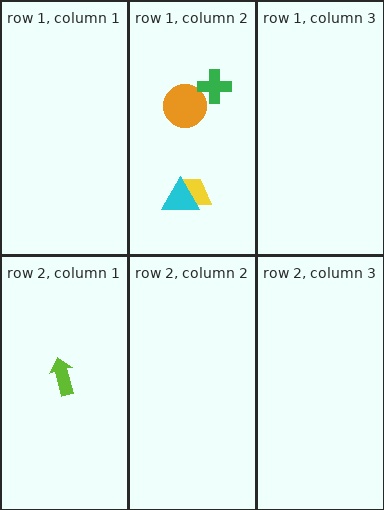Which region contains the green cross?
The row 1, column 2 region.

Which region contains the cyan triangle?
The row 1, column 2 region.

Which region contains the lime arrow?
The row 2, column 1 region.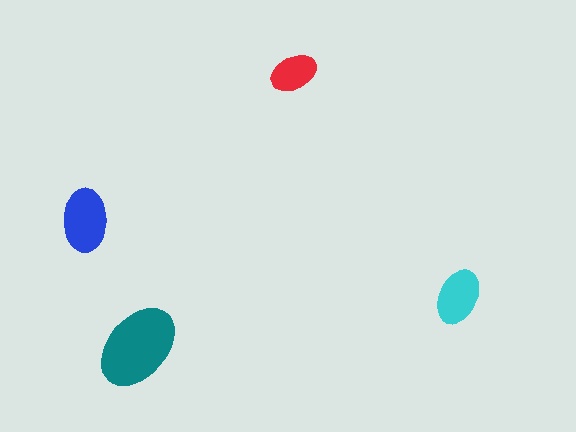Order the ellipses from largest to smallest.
the teal one, the blue one, the cyan one, the red one.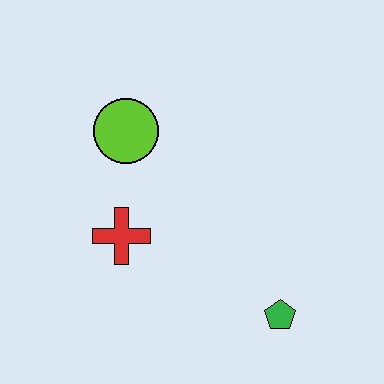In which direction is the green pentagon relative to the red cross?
The green pentagon is to the right of the red cross.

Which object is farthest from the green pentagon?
The lime circle is farthest from the green pentagon.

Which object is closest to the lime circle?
The red cross is closest to the lime circle.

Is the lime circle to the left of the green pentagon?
Yes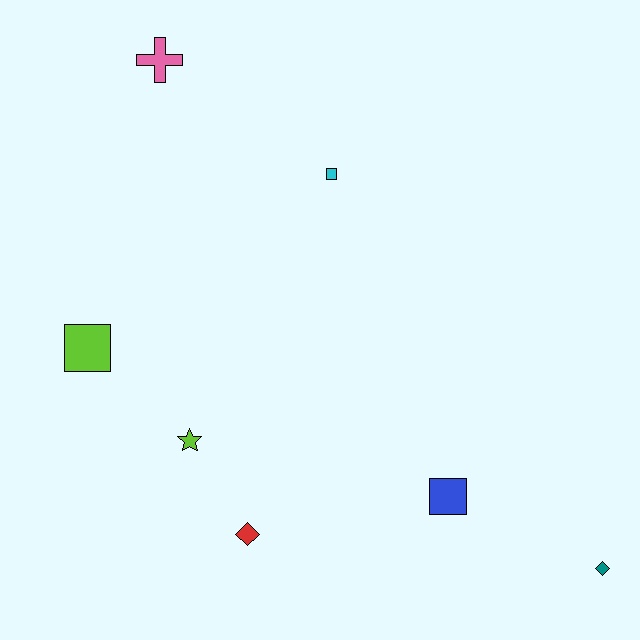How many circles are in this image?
There are no circles.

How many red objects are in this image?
There is 1 red object.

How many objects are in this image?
There are 7 objects.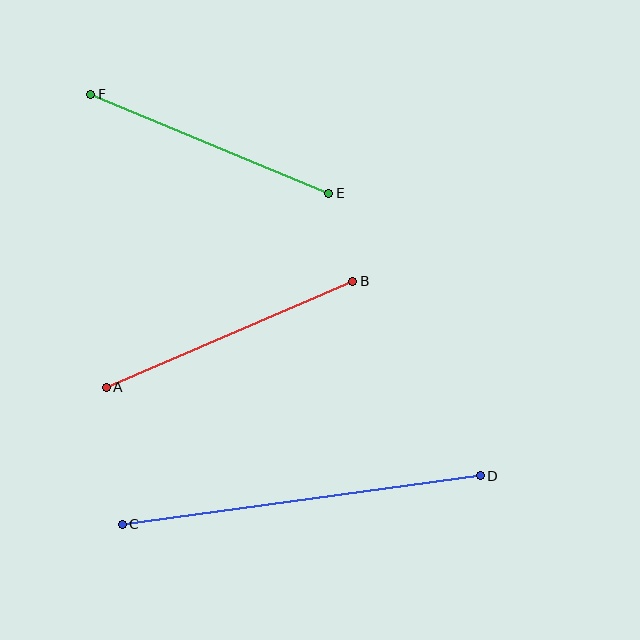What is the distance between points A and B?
The distance is approximately 269 pixels.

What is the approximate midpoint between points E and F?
The midpoint is at approximately (210, 144) pixels.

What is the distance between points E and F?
The distance is approximately 258 pixels.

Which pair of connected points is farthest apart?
Points C and D are farthest apart.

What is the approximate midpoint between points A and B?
The midpoint is at approximately (230, 334) pixels.